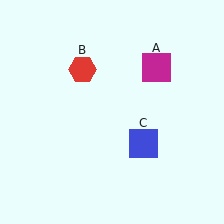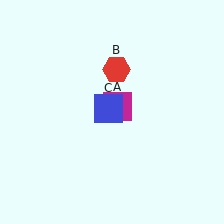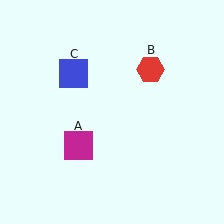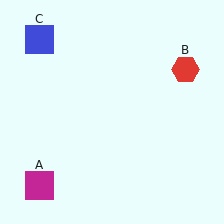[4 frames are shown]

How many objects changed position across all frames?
3 objects changed position: magenta square (object A), red hexagon (object B), blue square (object C).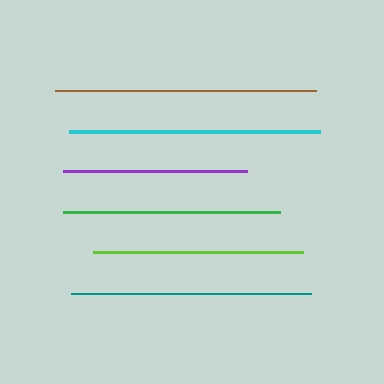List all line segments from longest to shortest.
From longest to shortest: brown, cyan, teal, green, lime, purple.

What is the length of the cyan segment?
The cyan segment is approximately 251 pixels long.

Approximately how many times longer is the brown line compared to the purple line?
The brown line is approximately 1.4 times the length of the purple line.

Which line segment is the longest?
The brown line is the longest at approximately 260 pixels.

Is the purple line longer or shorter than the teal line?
The teal line is longer than the purple line.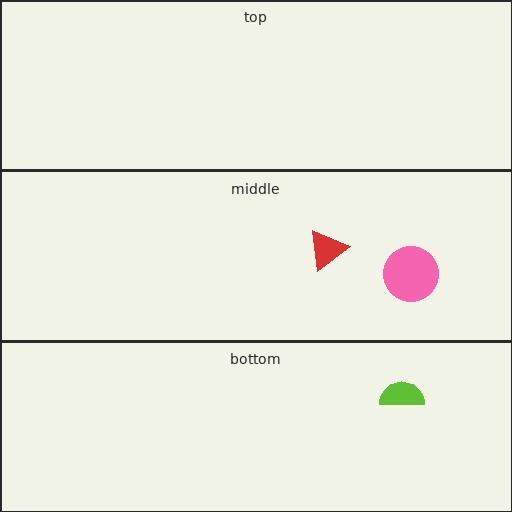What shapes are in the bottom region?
The lime semicircle.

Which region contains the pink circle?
The middle region.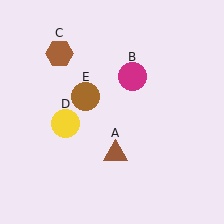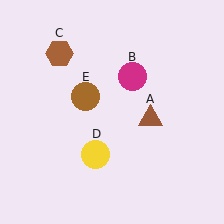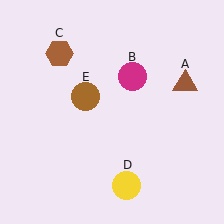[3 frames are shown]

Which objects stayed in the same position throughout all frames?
Magenta circle (object B) and brown hexagon (object C) and brown circle (object E) remained stationary.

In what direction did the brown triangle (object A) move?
The brown triangle (object A) moved up and to the right.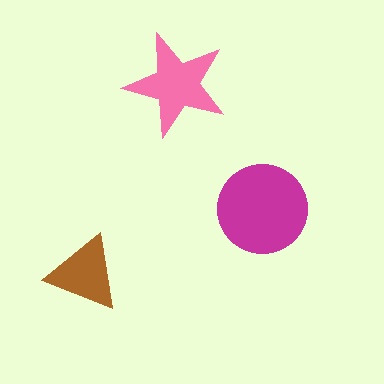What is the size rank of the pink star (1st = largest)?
2nd.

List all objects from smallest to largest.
The brown triangle, the pink star, the magenta circle.